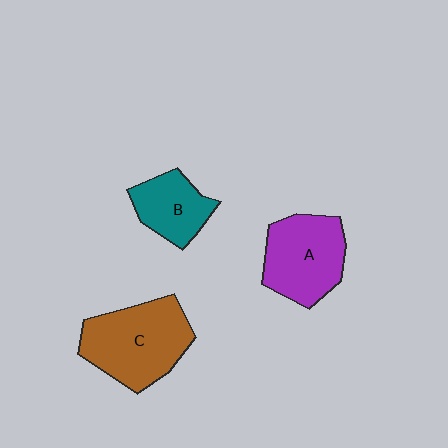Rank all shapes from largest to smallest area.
From largest to smallest: C (brown), A (purple), B (teal).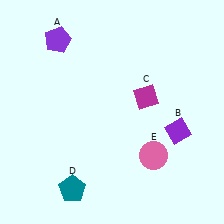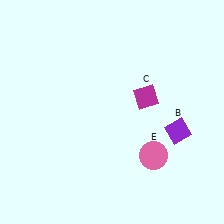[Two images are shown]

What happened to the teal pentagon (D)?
The teal pentagon (D) was removed in Image 2. It was in the bottom-left area of Image 1.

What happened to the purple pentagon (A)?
The purple pentagon (A) was removed in Image 2. It was in the top-left area of Image 1.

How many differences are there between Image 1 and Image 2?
There are 2 differences between the two images.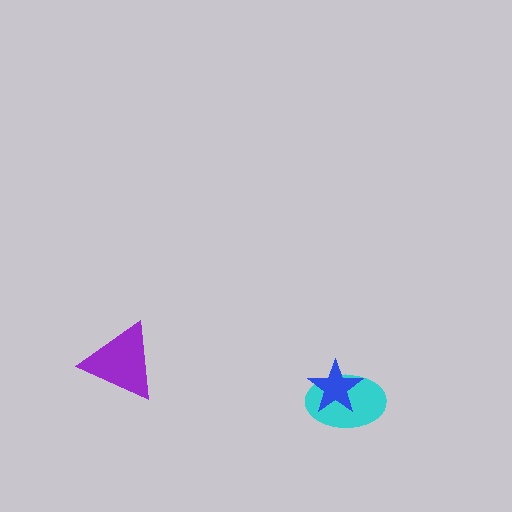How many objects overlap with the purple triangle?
0 objects overlap with the purple triangle.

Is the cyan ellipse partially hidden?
Yes, it is partially covered by another shape.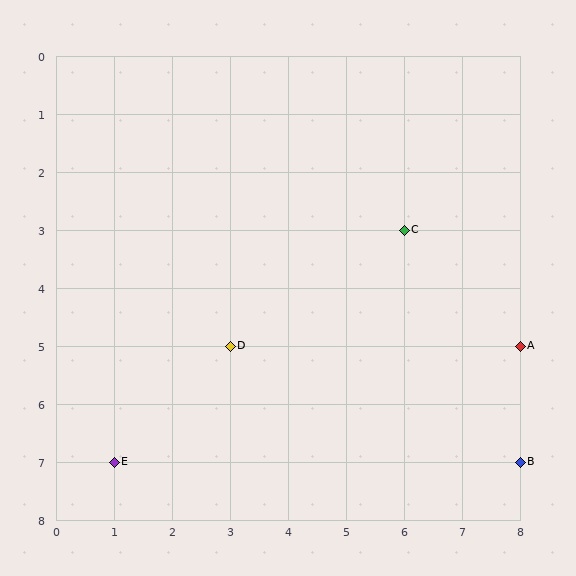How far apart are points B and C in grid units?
Points B and C are 2 columns and 4 rows apart (about 4.5 grid units diagonally).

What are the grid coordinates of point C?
Point C is at grid coordinates (6, 3).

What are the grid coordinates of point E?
Point E is at grid coordinates (1, 7).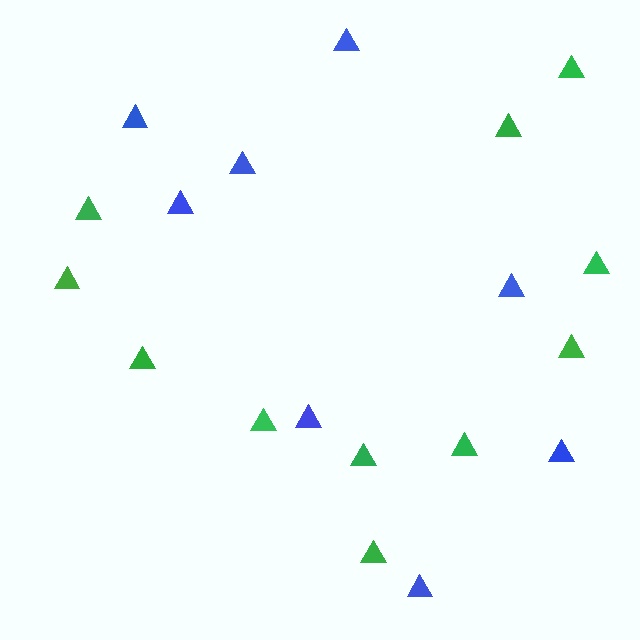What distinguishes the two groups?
There are 2 groups: one group of blue triangles (8) and one group of green triangles (11).